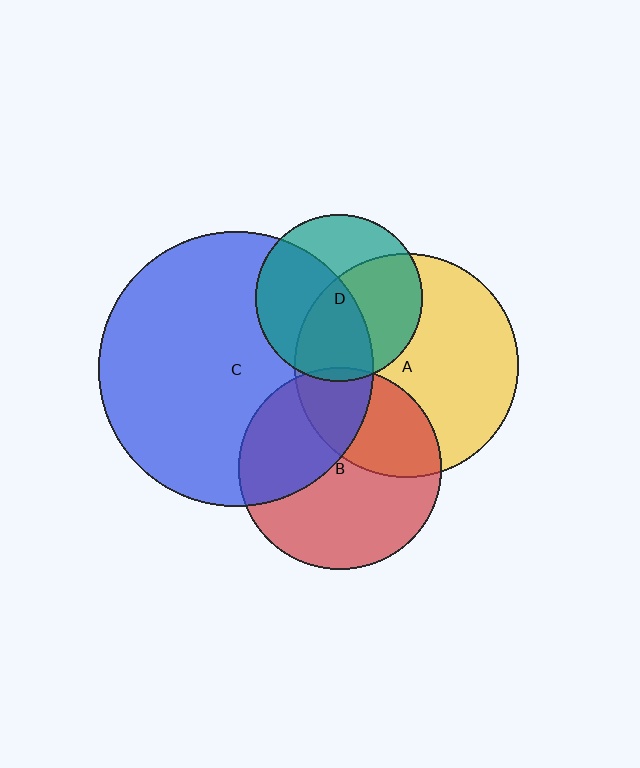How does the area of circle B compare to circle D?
Approximately 1.5 times.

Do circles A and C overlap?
Yes.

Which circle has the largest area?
Circle C (blue).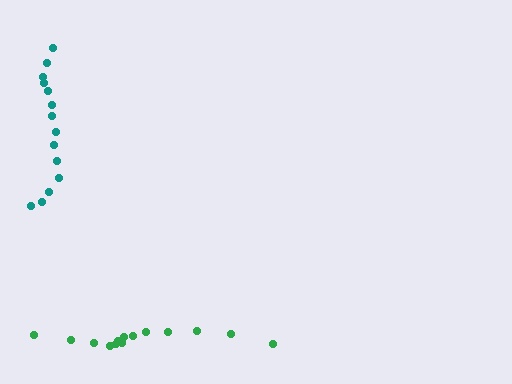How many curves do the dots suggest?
There are 2 distinct paths.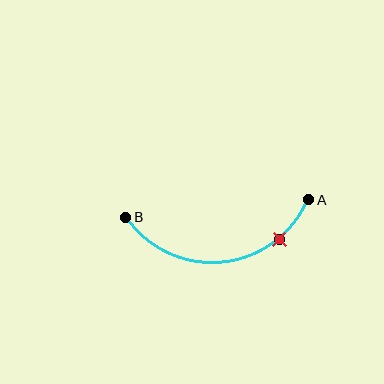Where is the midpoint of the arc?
The arc midpoint is the point on the curve farthest from the straight line joining A and B. It sits below that line.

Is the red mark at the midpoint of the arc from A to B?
No. The red mark lies on the arc but is closer to endpoint A. The arc midpoint would be at the point on the curve equidistant along the arc from both A and B.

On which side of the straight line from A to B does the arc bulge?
The arc bulges below the straight line connecting A and B.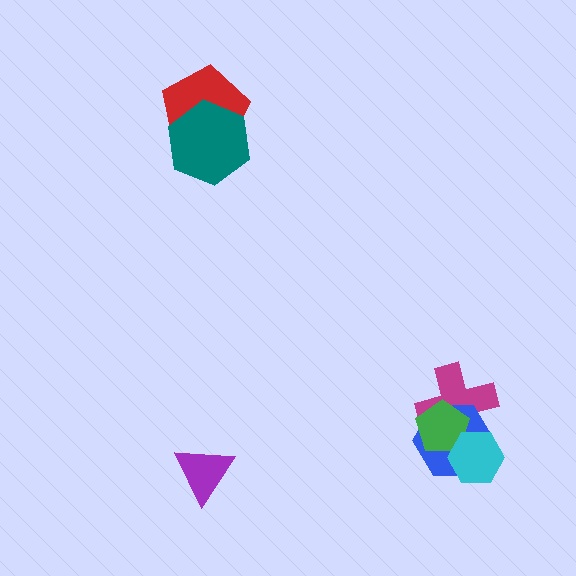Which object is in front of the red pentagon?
The teal hexagon is in front of the red pentagon.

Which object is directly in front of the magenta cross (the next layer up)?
The blue hexagon is directly in front of the magenta cross.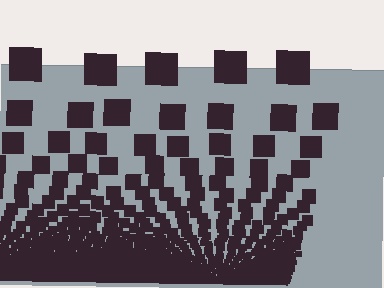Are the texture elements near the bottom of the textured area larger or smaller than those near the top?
Smaller. The gradient is inverted — elements near the bottom are smaller and denser.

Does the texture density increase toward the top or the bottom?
Density increases toward the bottom.